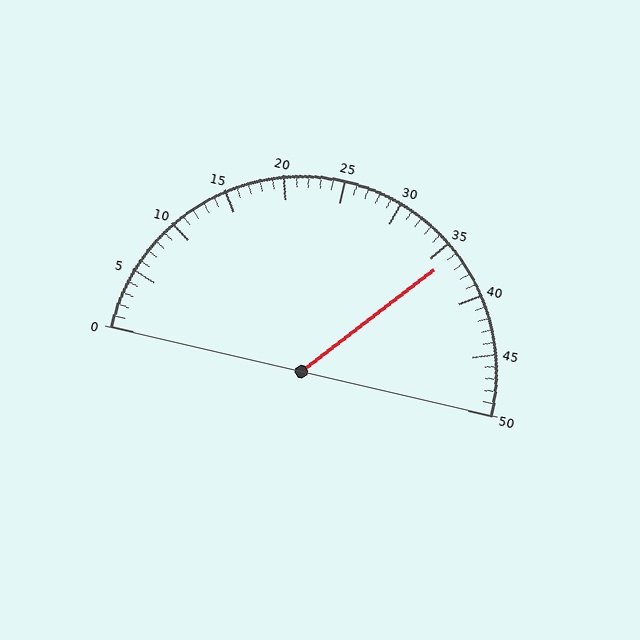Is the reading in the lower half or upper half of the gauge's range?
The reading is in the upper half of the range (0 to 50).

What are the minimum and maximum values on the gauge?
The gauge ranges from 0 to 50.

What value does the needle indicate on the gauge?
The needle indicates approximately 36.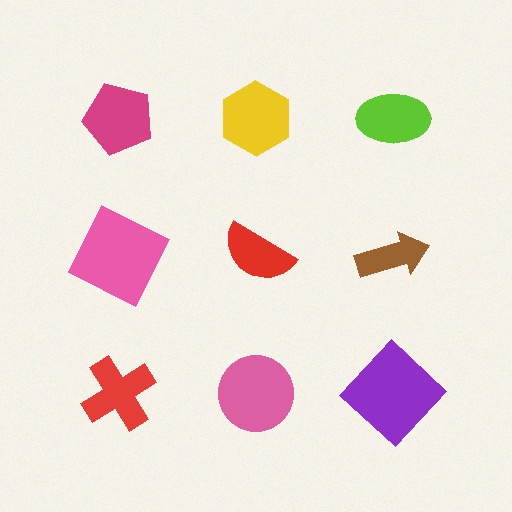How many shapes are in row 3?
3 shapes.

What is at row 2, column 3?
A brown arrow.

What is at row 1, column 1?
A magenta pentagon.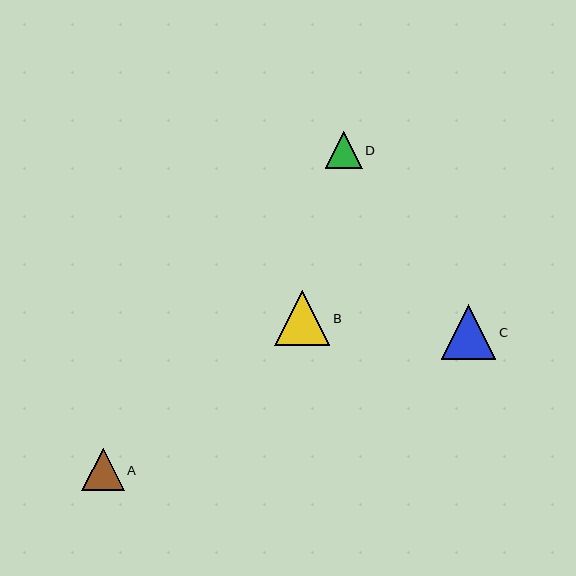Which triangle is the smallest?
Triangle D is the smallest with a size of approximately 37 pixels.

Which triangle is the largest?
Triangle B is the largest with a size of approximately 55 pixels.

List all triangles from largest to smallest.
From largest to smallest: B, C, A, D.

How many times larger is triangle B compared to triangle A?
Triangle B is approximately 1.3 times the size of triangle A.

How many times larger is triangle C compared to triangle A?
Triangle C is approximately 1.3 times the size of triangle A.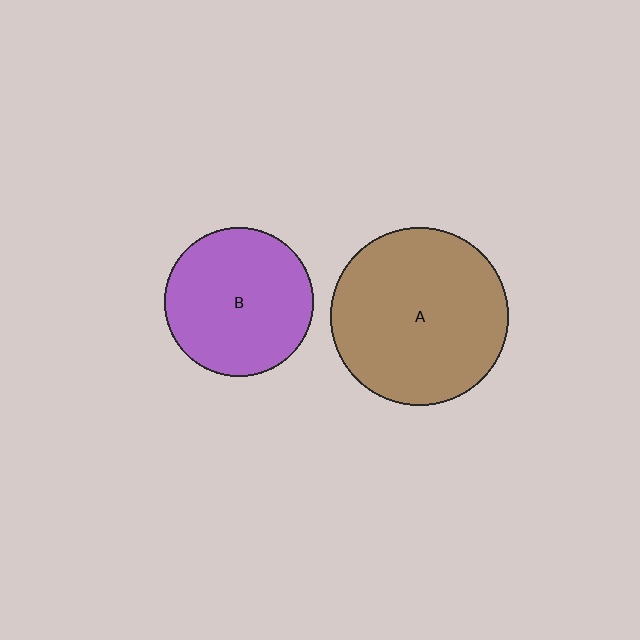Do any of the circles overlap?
No, none of the circles overlap.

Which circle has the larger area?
Circle A (brown).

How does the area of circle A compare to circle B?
Approximately 1.4 times.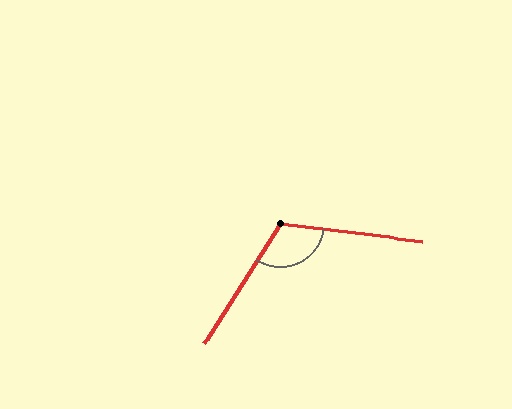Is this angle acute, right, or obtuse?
It is obtuse.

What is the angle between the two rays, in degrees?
Approximately 115 degrees.